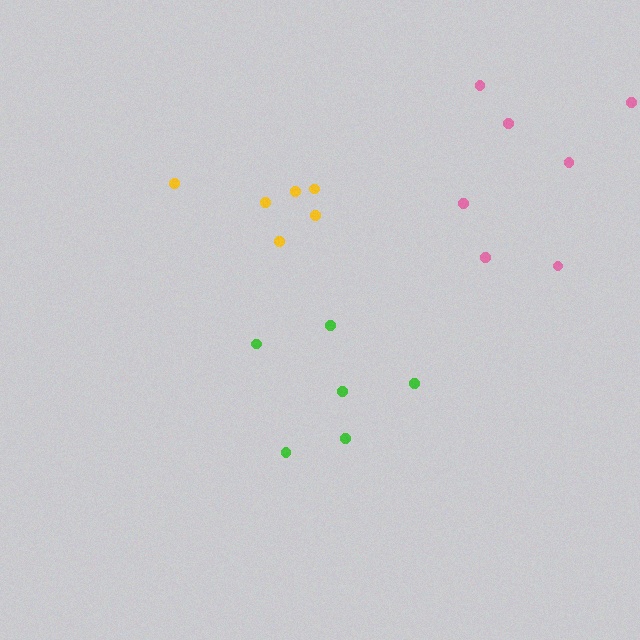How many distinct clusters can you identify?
There are 3 distinct clusters.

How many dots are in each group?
Group 1: 7 dots, Group 2: 6 dots, Group 3: 6 dots (19 total).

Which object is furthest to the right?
The pink cluster is rightmost.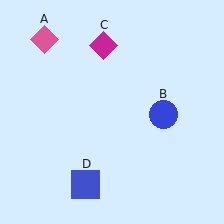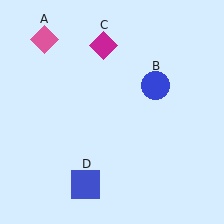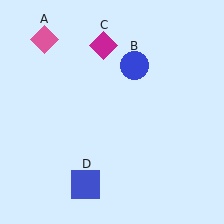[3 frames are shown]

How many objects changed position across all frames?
1 object changed position: blue circle (object B).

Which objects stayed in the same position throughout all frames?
Pink diamond (object A) and magenta diamond (object C) and blue square (object D) remained stationary.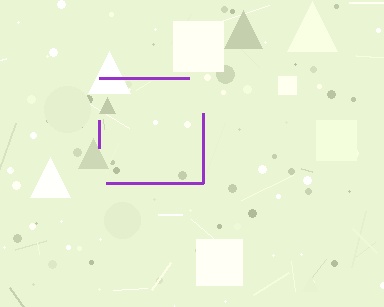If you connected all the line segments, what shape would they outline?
They would outline a square.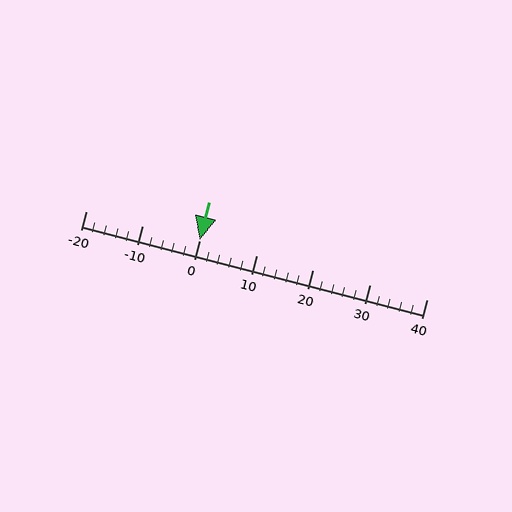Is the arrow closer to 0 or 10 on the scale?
The arrow is closer to 0.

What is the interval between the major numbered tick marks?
The major tick marks are spaced 10 units apart.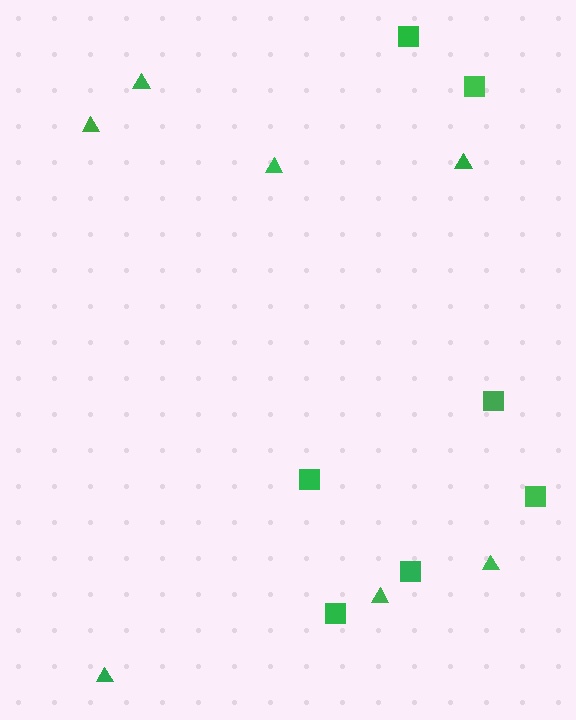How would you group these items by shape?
There are 2 groups: one group of squares (7) and one group of triangles (7).